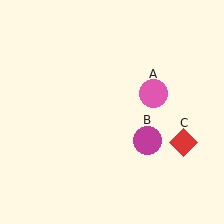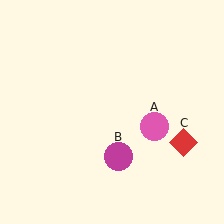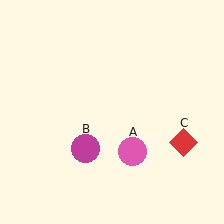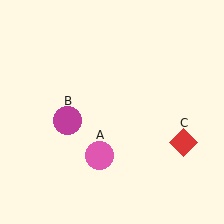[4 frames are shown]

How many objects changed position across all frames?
2 objects changed position: pink circle (object A), magenta circle (object B).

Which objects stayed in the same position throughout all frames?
Red diamond (object C) remained stationary.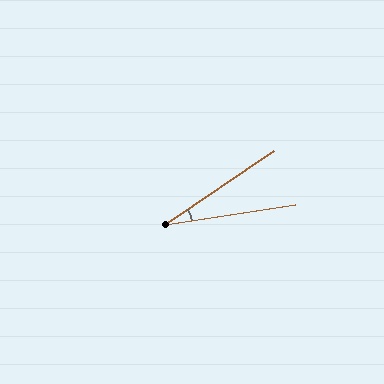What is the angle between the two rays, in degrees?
Approximately 26 degrees.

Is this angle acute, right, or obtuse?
It is acute.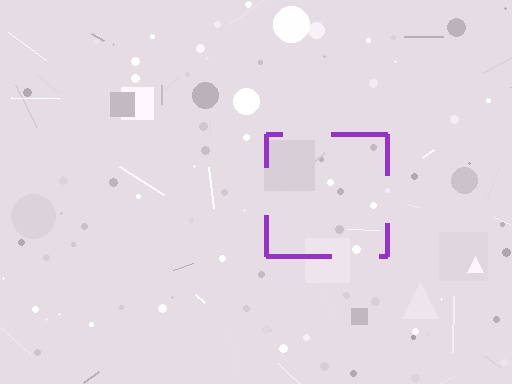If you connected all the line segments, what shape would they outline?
They would outline a square.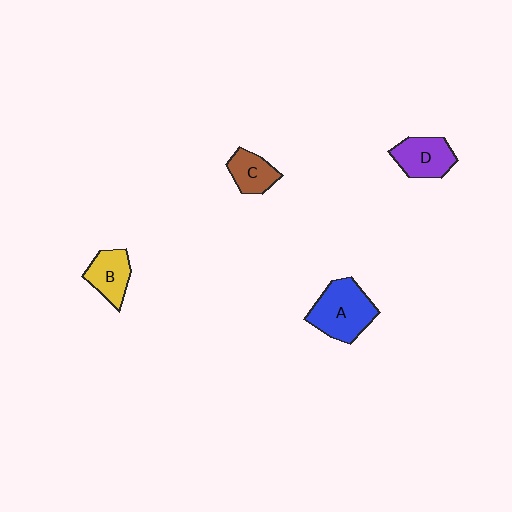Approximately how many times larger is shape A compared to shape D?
Approximately 1.4 times.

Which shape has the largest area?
Shape A (blue).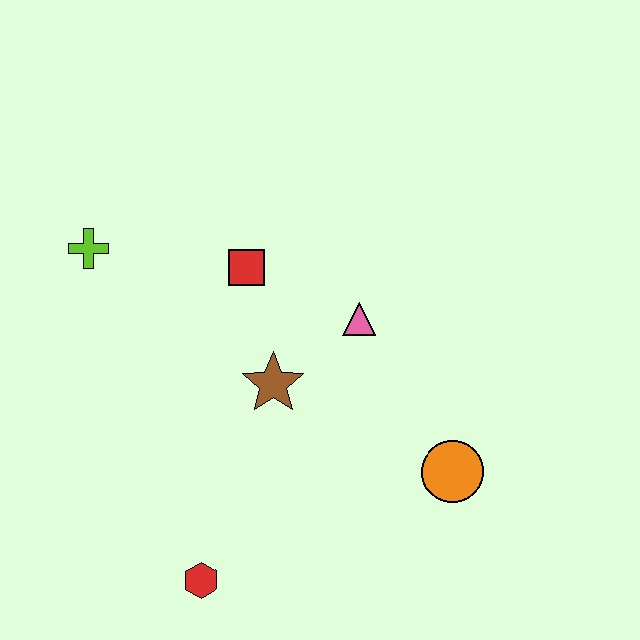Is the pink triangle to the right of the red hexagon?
Yes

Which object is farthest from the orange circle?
The lime cross is farthest from the orange circle.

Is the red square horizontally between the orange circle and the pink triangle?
No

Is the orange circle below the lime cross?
Yes